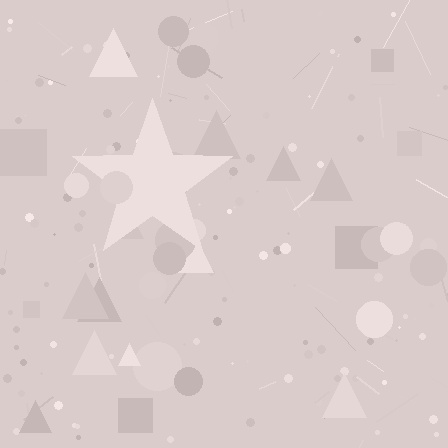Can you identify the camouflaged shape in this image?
The camouflaged shape is a star.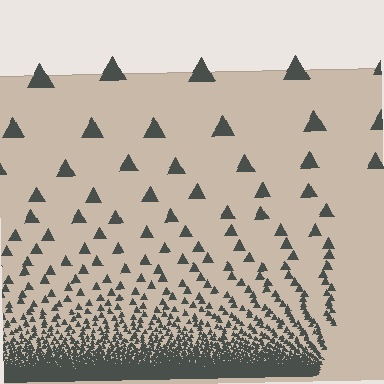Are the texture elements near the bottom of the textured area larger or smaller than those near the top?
Smaller. The gradient is inverted — elements near the bottom are smaller and denser.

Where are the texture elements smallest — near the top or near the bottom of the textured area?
Near the bottom.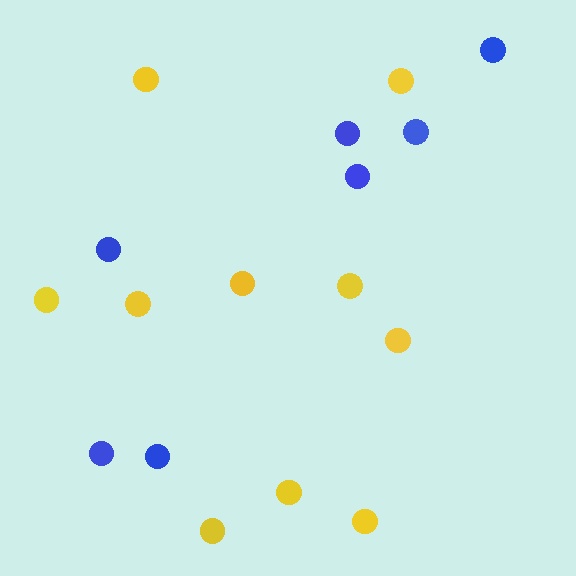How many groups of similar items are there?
There are 2 groups: one group of yellow circles (10) and one group of blue circles (7).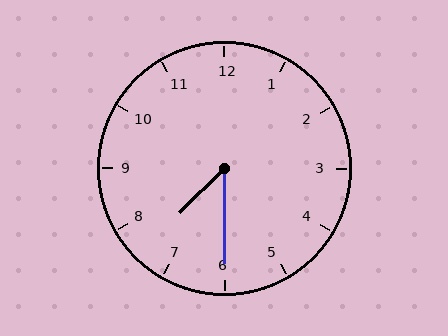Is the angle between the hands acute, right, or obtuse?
It is acute.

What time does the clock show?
7:30.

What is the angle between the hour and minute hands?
Approximately 45 degrees.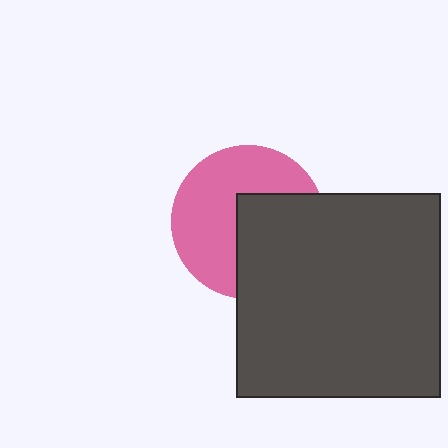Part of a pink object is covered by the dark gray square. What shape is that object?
It is a circle.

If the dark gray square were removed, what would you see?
You would see the complete pink circle.